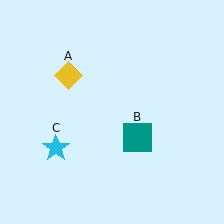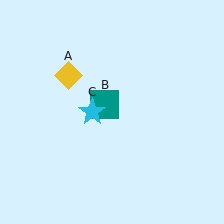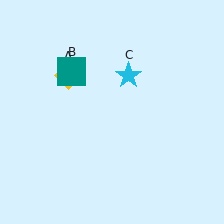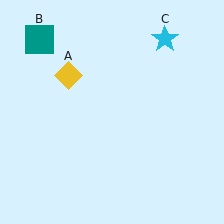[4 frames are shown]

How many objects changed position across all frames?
2 objects changed position: teal square (object B), cyan star (object C).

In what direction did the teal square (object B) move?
The teal square (object B) moved up and to the left.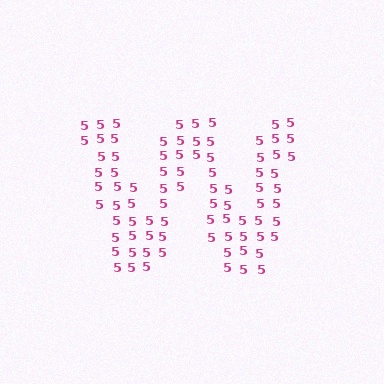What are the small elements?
The small elements are digit 5's.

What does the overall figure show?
The overall figure shows the letter W.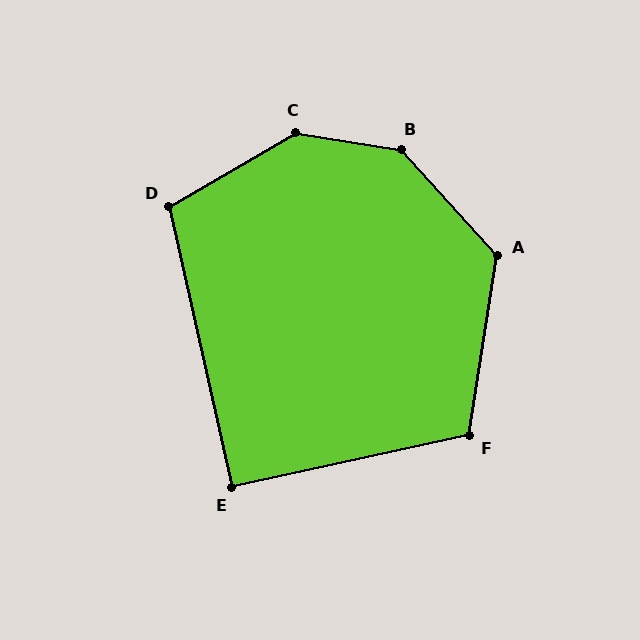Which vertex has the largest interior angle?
B, at approximately 141 degrees.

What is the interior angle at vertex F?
Approximately 111 degrees (obtuse).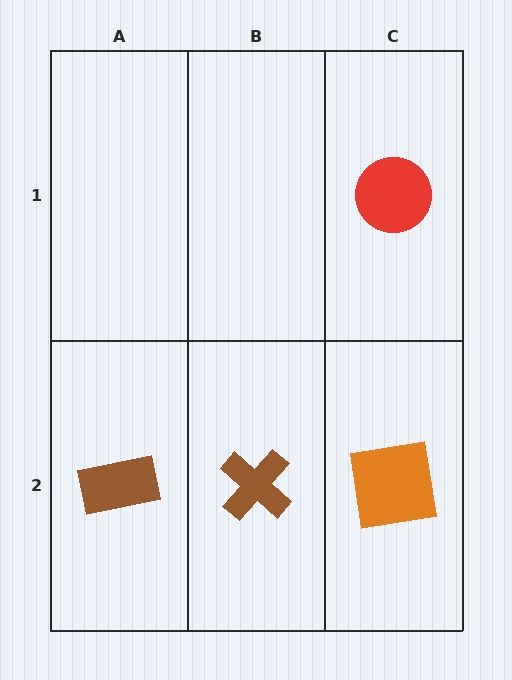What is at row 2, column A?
A brown rectangle.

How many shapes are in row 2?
3 shapes.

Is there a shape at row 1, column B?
No, that cell is empty.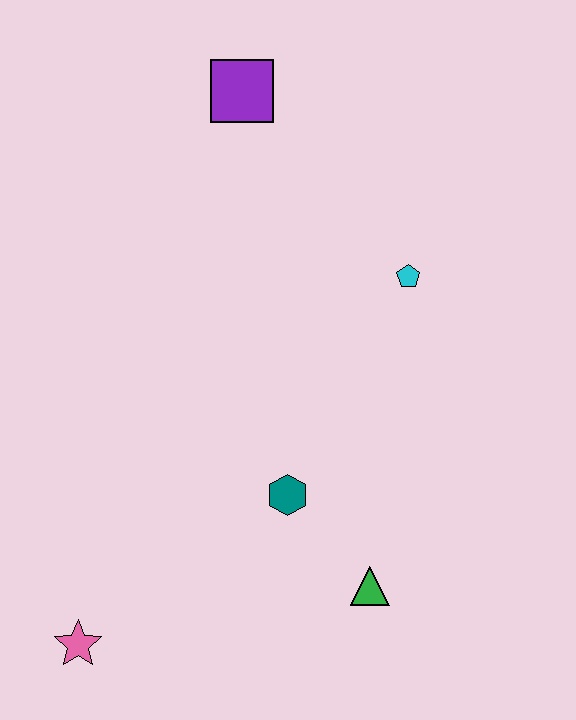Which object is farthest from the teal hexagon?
The purple square is farthest from the teal hexagon.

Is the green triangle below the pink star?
No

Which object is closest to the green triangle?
The teal hexagon is closest to the green triangle.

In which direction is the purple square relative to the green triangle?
The purple square is above the green triangle.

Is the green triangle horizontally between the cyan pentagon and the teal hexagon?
Yes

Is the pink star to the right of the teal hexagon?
No